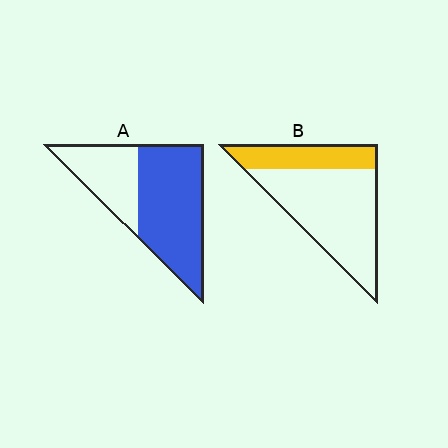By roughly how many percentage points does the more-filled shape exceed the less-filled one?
By roughly 35 percentage points (A over B).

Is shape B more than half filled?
No.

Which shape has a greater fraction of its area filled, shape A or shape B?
Shape A.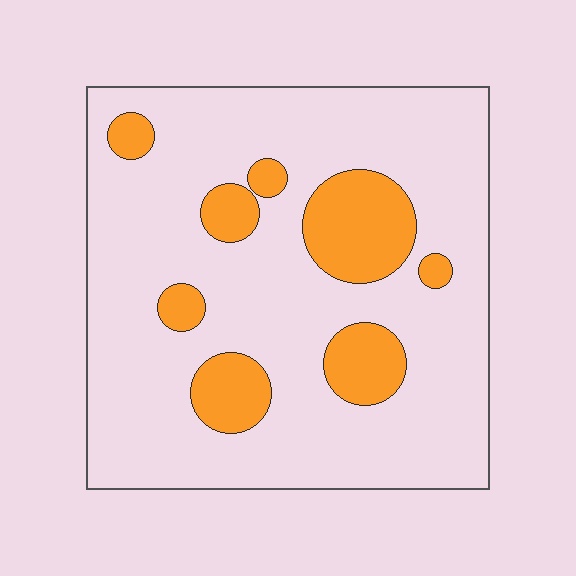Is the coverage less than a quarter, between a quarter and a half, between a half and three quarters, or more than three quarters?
Less than a quarter.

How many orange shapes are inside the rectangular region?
8.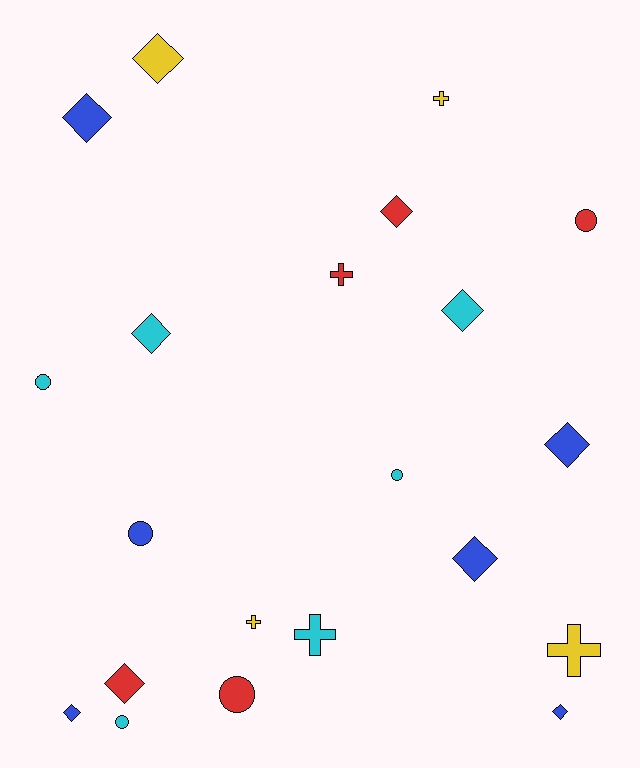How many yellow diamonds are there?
There is 1 yellow diamond.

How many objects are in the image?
There are 21 objects.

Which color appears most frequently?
Blue, with 6 objects.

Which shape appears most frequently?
Diamond, with 10 objects.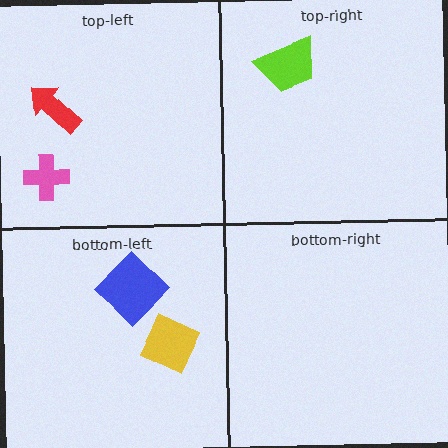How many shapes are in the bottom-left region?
2.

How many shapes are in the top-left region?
2.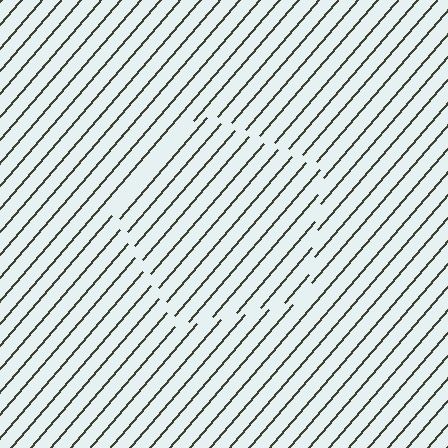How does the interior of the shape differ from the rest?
The interior of the shape contains the same grating, shifted by half a period — the contour is defined by the phase discontinuity where line-ends from the inner and outer gratings abut.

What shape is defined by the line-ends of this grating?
An illusory pentagon. The interior of the shape contains the same grating, shifted by half a period — the contour is defined by the phase discontinuity where line-ends from the inner and outer gratings abut.